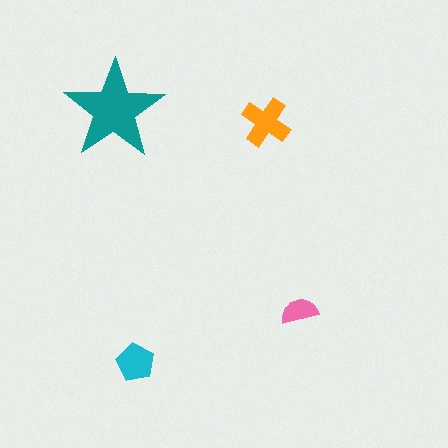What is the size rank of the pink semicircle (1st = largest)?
4th.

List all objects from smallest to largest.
The pink semicircle, the cyan pentagon, the orange cross, the teal star.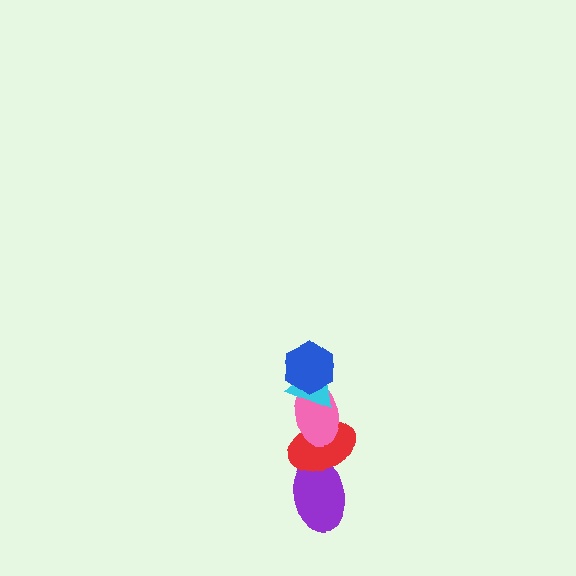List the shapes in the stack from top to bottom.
From top to bottom: the blue hexagon, the cyan triangle, the pink ellipse, the red ellipse, the purple ellipse.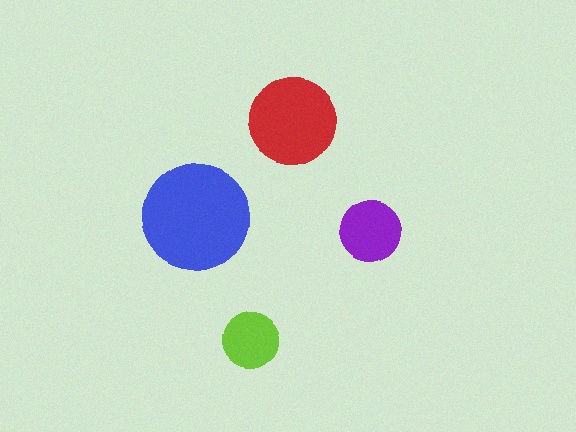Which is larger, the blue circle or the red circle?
The blue one.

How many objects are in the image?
There are 4 objects in the image.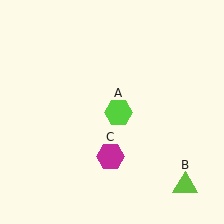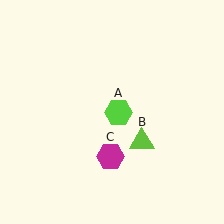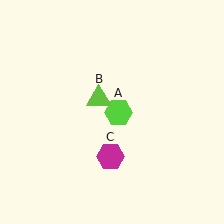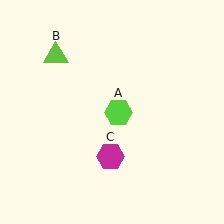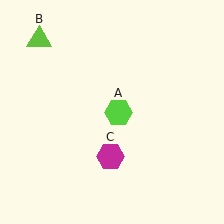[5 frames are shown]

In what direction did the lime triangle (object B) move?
The lime triangle (object B) moved up and to the left.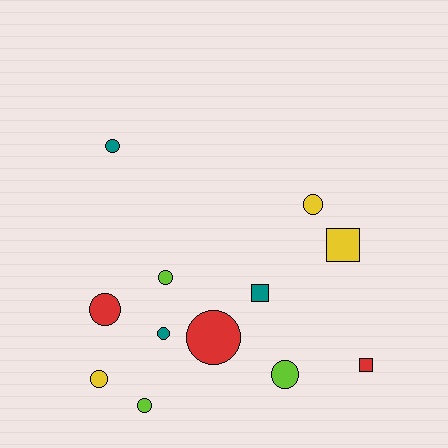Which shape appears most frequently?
Circle, with 9 objects.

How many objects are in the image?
There are 12 objects.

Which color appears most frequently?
Yellow, with 3 objects.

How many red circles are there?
There are 2 red circles.